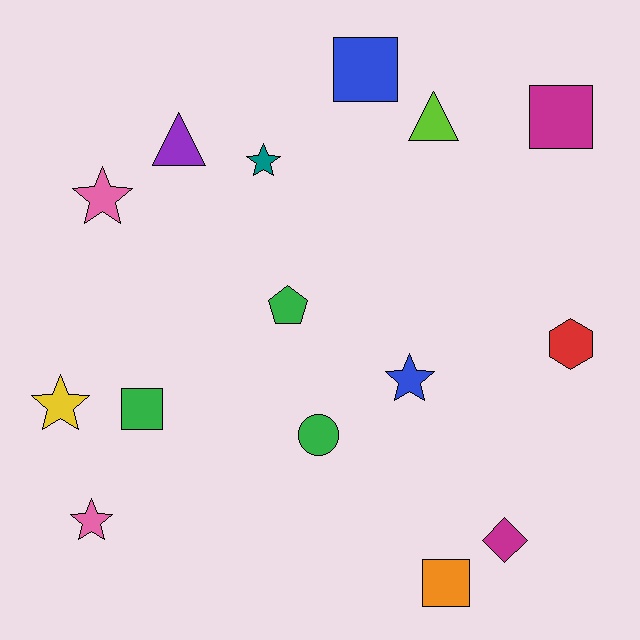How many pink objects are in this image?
There are 2 pink objects.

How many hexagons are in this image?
There is 1 hexagon.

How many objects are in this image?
There are 15 objects.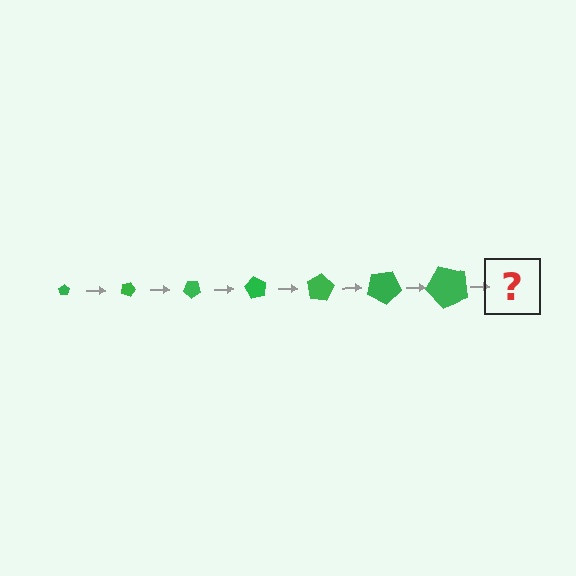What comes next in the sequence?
The next element should be a pentagon, larger than the previous one and rotated 140 degrees from the start.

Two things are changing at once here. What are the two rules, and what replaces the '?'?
The two rules are that the pentagon grows larger each step and it rotates 20 degrees each step. The '?' should be a pentagon, larger than the previous one and rotated 140 degrees from the start.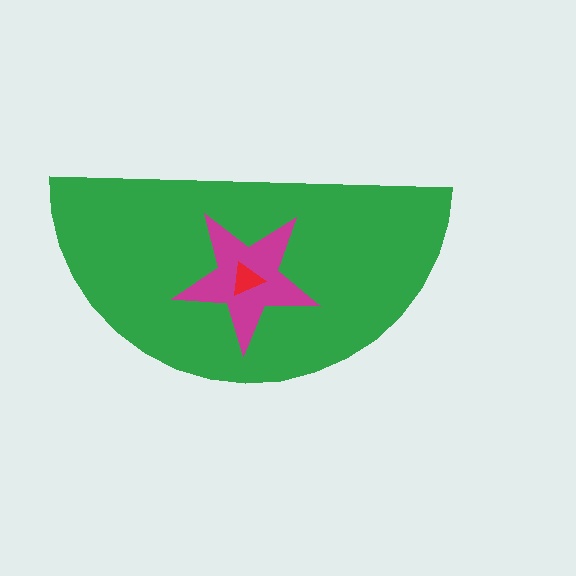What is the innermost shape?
The red triangle.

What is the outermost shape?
The green semicircle.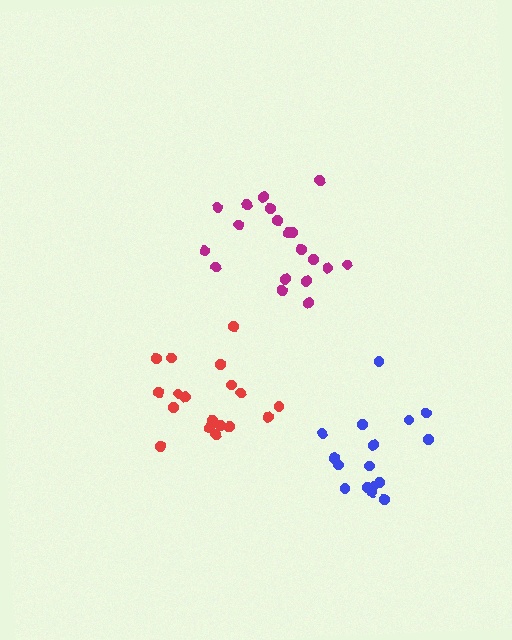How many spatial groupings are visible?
There are 3 spatial groupings.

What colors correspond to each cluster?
The clusters are colored: magenta, blue, red.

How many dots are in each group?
Group 1: 19 dots, Group 2: 16 dots, Group 3: 18 dots (53 total).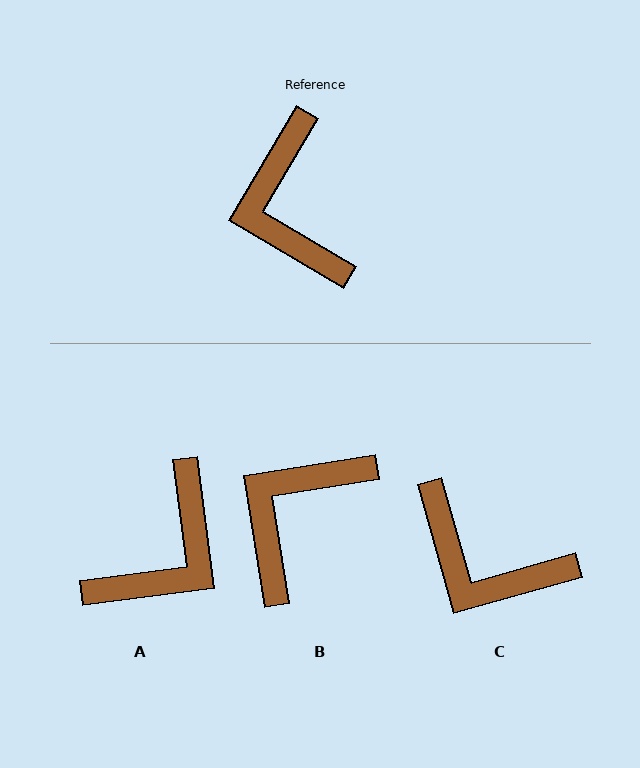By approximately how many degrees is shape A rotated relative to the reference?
Approximately 128 degrees counter-clockwise.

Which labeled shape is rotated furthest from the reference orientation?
A, about 128 degrees away.